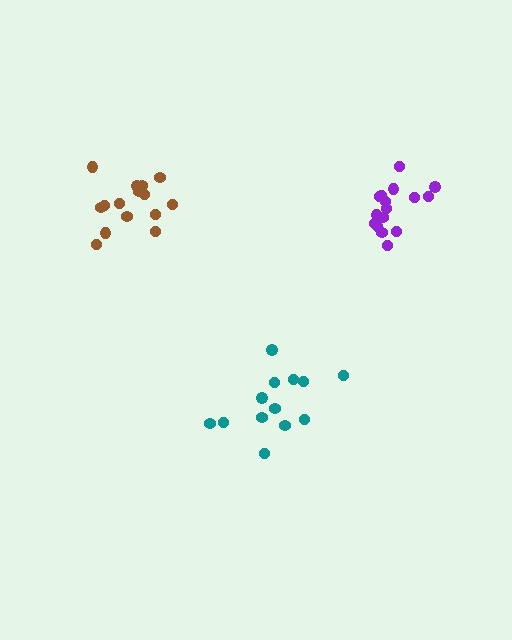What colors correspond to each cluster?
The clusters are colored: purple, teal, brown.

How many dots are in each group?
Group 1: 16 dots, Group 2: 13 dots, Group 3: 15 dots (44 total).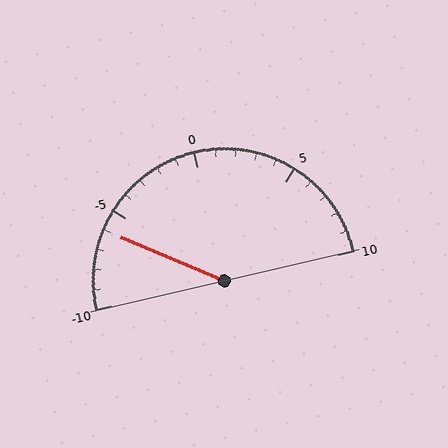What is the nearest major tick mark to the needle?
The nearest major tick mark is -5.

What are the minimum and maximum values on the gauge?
The gauge ranges from -10 to 10.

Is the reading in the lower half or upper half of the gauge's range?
The reading is in the lower half of the range (-10 to 10).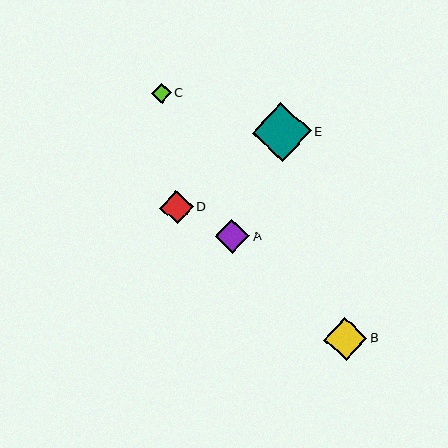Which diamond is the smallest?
Diamond C is the smallest with a size of approximately 20 pixels.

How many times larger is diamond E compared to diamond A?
Diamond E is approximately 1.7 times the size of diamond A.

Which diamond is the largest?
Diamond E is the largest with a size of approximately 59 pixels.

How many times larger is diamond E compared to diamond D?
Diamond E is approximately 1.8 times the size of diamond D.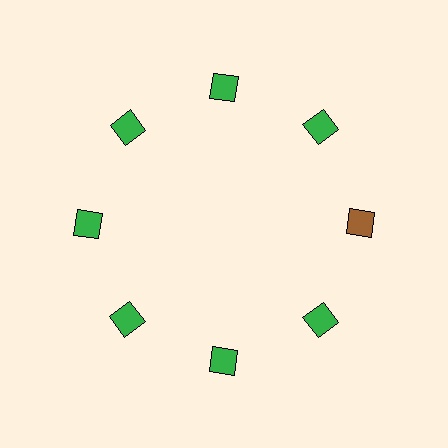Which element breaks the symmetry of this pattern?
The brown square at roughly the 3 o'clock position breaks the symmetry. All other shapes are green squares.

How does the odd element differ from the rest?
It has a different color: brown instead of green.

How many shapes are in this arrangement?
There are 8 shapes arranged in a ring pattern.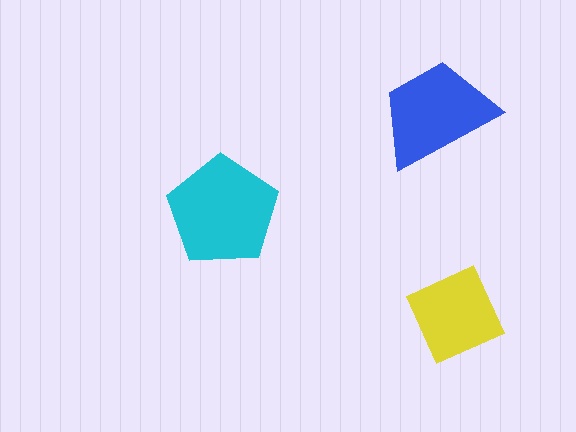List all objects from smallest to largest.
The yellow diamond, the blue trapezoid, the cyan pentagon.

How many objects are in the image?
There are 3 objects in the image.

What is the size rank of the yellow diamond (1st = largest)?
3rd.